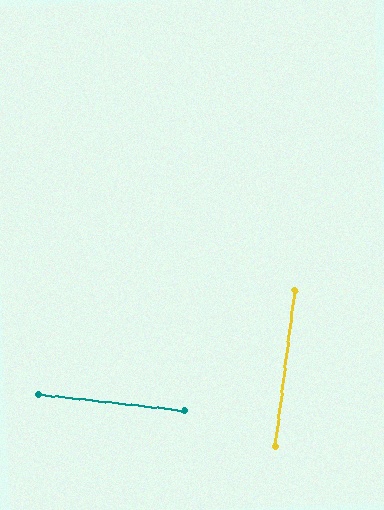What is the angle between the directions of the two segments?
Approximately 90 degrees.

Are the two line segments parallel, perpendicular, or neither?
Perpendicular — they meet at approximately 90°.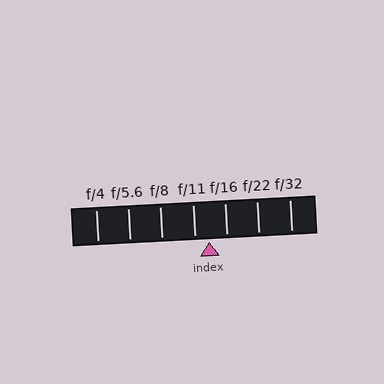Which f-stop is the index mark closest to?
The index mark is closest to f/11.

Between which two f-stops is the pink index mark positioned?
The index mark is between f/11 and f/16.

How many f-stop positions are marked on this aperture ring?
There are 7 f-stop positions marked.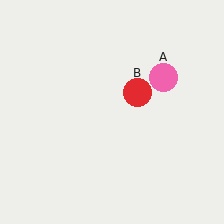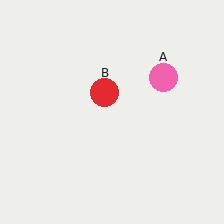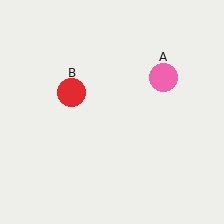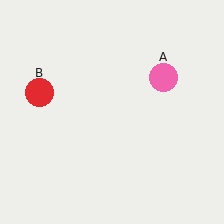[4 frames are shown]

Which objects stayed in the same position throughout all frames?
Pink circle (object A) remained stationary.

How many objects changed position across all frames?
1 object changed position: red circle (object B).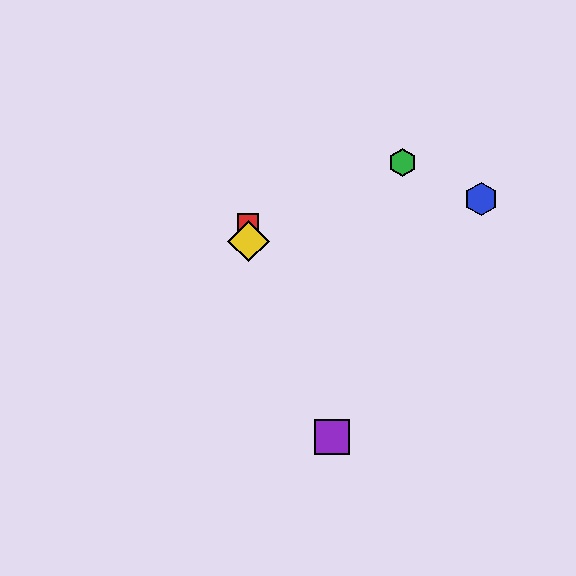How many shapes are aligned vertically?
2 shapes (the red square, the yellow diamond) are aligned vertically.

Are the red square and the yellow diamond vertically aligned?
Yes, both are at x≈248.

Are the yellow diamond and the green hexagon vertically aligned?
No, the yellow diamond is at x≈248 and the green hexagon is at x≈403.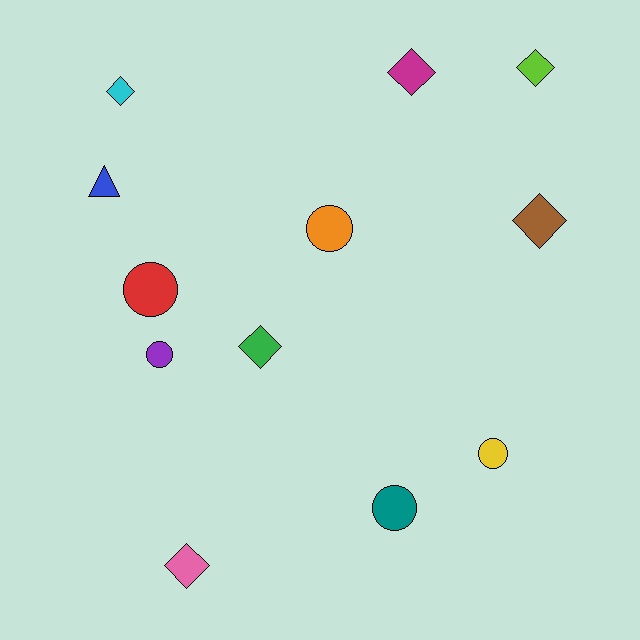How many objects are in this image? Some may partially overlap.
There are 12 objects.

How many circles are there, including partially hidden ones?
There are 5 circles.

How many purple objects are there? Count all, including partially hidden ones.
There is 1 purple object.